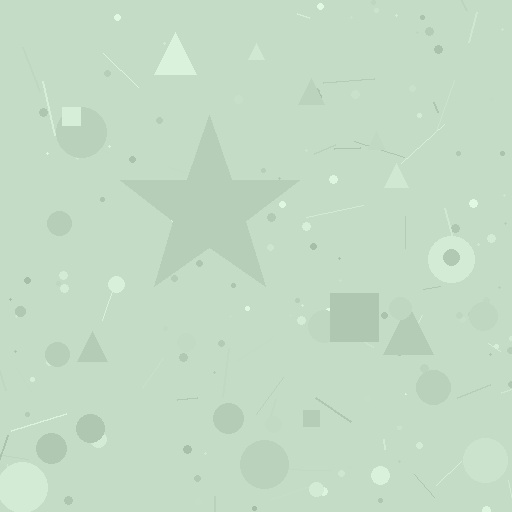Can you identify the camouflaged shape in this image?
The camouflaged shape is a star.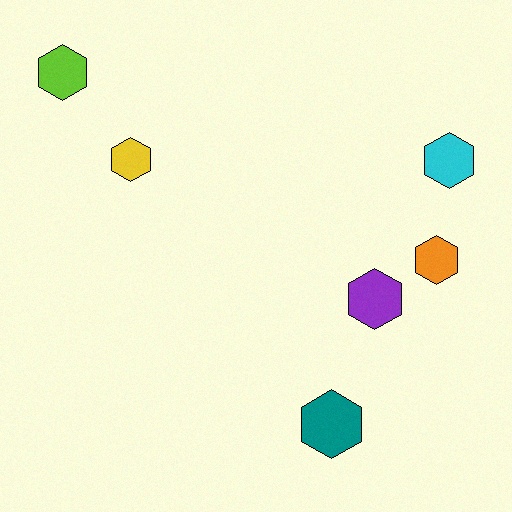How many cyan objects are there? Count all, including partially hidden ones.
There is 1 cyan object.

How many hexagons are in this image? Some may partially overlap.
There are 6 hexagons.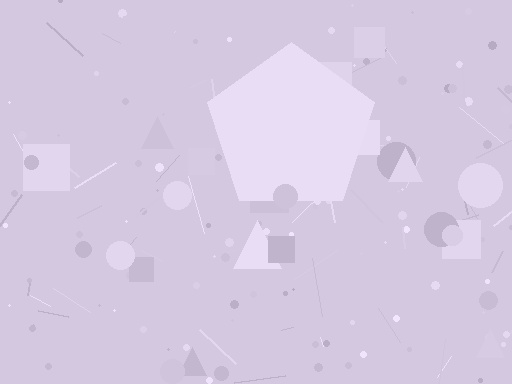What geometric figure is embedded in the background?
A pentagon is embedded in the background.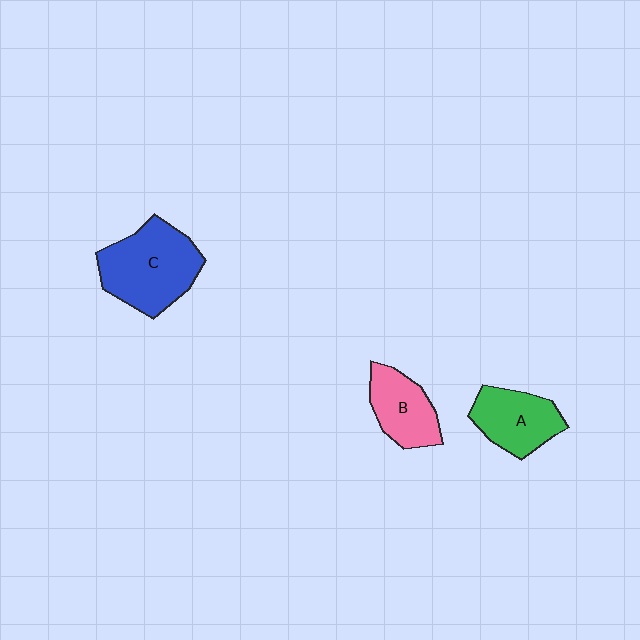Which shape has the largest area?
Shape C (blue).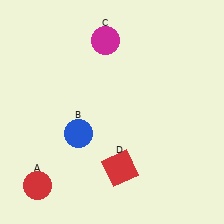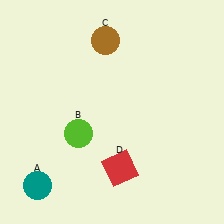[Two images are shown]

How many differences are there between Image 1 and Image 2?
There are 3 differences between the two images.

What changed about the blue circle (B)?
In Image 1, B is blue. In Image 2, it changed to lime.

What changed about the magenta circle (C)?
In Image 1, C is magenta. In Image 2, it changed to brown.